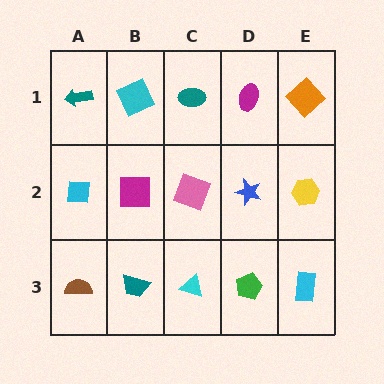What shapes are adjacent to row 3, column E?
A yellow hexagon (row 2, column E), a green pentagon (row 3, column D).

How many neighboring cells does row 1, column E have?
2.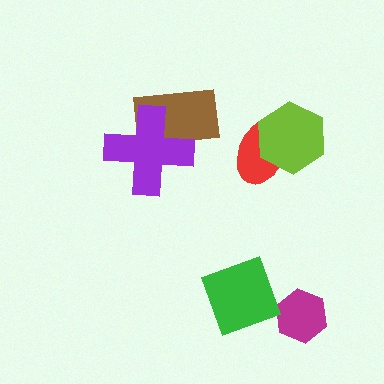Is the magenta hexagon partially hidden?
Yes, it is partially covered by another shape.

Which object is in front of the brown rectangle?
The purple cross is in front of the brown rectangle.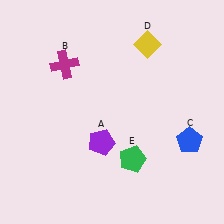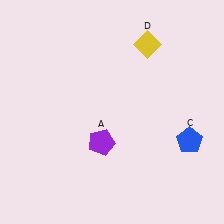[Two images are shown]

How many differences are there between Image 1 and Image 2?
There are 2 differences between the two images.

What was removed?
The magenta cross (B), the green pentagon (E) were removed in Image 2.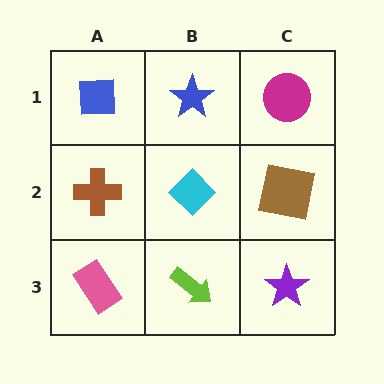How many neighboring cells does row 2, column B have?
4.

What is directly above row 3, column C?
A brown square.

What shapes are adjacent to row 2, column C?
A magenta circle (row 1, column C), a purple star (row 3, column C), a cyan diamond (row 2, column B).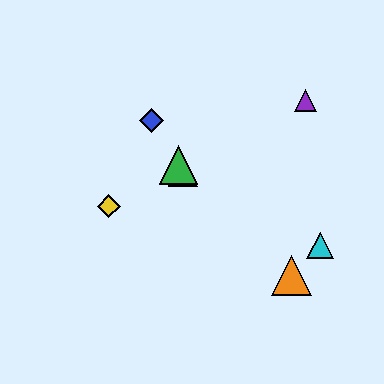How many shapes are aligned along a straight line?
3 shapes (the red triangle, the blue diamond, the green triangle) are aligned along a straight line.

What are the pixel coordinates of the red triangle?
The red triangle is at (183, 172).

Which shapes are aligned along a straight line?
The red triangle, the blue diamond, the green triangle are aligned along a straight line.